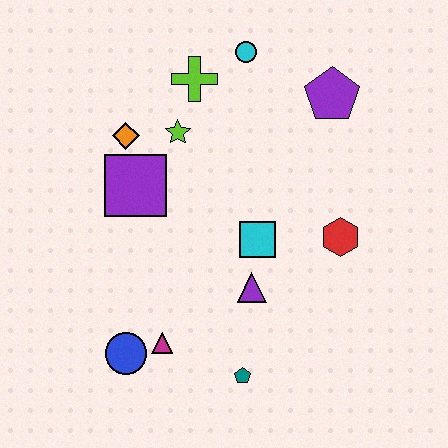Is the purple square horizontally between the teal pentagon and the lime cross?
No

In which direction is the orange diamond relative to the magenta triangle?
The orange diamond is above the magenta triangle.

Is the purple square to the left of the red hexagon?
Yes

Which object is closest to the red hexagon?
The cyan square is closest to the red hexagon.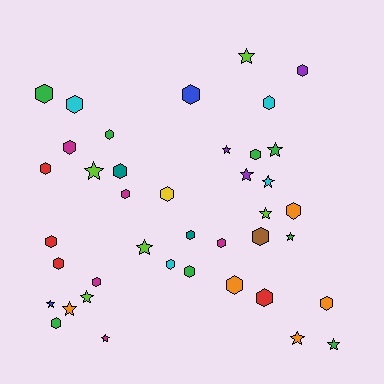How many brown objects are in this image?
There is 1 brown object.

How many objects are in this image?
There are 40 objects.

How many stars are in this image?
There are 15 stars.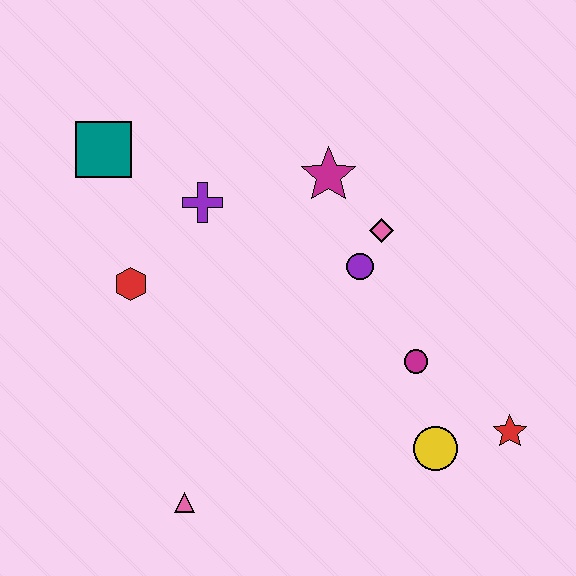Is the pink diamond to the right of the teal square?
Yes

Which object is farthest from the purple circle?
The pink triangle is farthest from the purple circle.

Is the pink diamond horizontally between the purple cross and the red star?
Yes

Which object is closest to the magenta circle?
The yellow circle is closest to the magenta circle.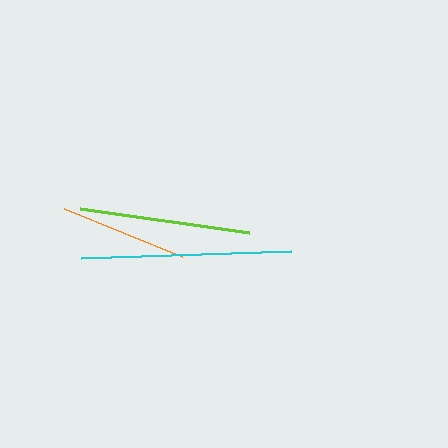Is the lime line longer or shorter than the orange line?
The lime line is longer than the orange line.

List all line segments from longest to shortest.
From longest to shortest: cyan, lime, orange.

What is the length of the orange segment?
The orange segment is approximately 128 pixels long.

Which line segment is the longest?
The cyan line is the longest at approximately 209 pixels.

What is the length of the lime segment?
The lime segment is approximately 171 pixels long.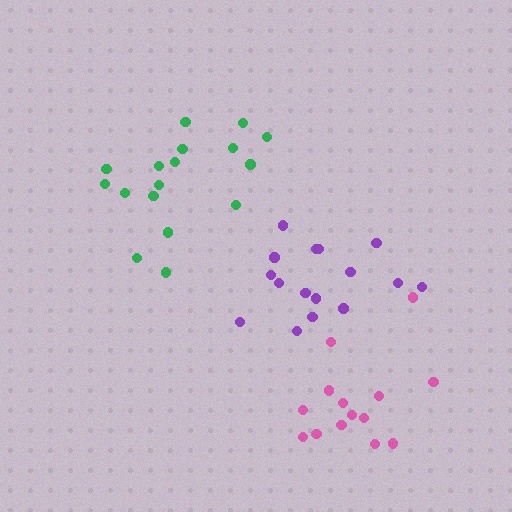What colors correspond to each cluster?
The clusters are colored: purple, green, pink.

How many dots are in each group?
Group 1: 16 dots, Group 2: 17 dots, Group 3: 14 dots (47 total).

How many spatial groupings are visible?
There are 3 spatial groupings.